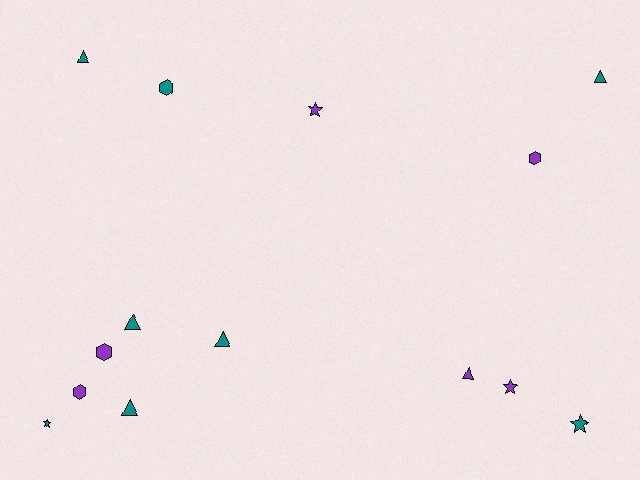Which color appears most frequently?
Teal, with 8 objects.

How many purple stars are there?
There are 2 purple stars.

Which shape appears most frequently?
Triangle, with 6 objects.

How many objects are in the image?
There are 14 objects.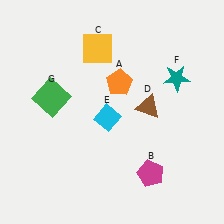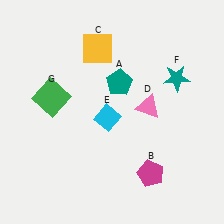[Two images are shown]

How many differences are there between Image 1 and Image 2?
There are 2 differences between the two images.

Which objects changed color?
A changed from orange to teal. D changed from brown to pink.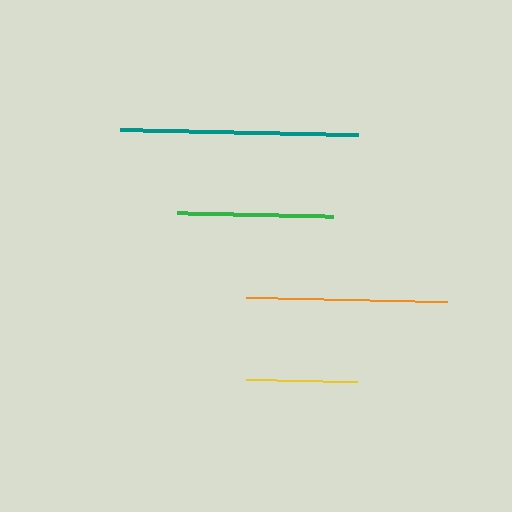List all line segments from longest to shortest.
From longest to shortest: teal, orange, green, yellow.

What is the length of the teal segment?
The teal segment is approximately 238 pixels long.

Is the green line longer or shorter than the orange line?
The orange line is longer than the green line.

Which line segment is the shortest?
The yellow line is the shortest at approximately 111 pixels.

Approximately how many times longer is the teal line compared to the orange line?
The teal line is approximately 1.2 times the length of the orange line.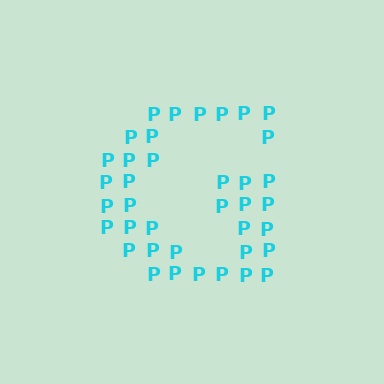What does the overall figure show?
The overall figure shows the letter G.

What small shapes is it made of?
It is made of small letter P's.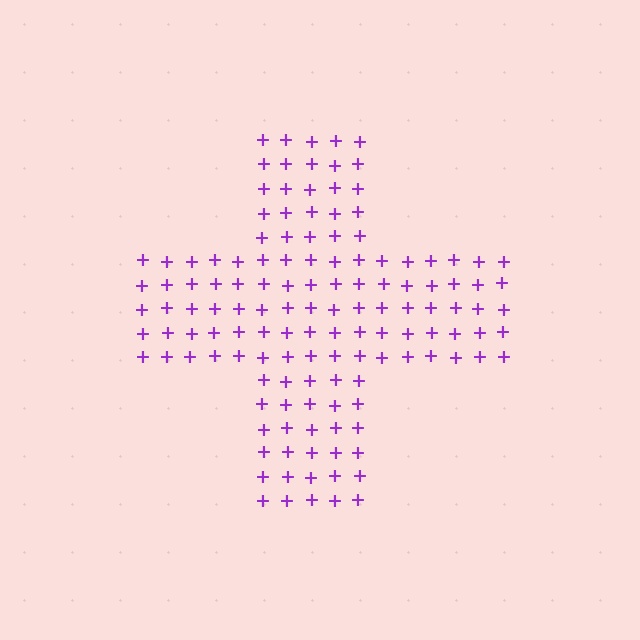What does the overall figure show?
The overall figure shows a cross.